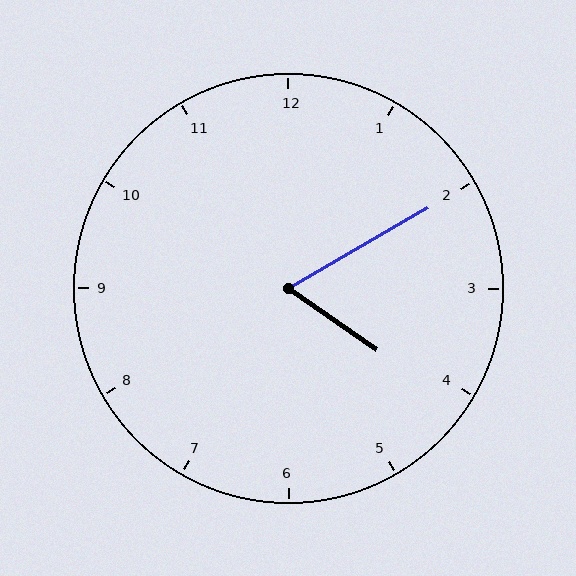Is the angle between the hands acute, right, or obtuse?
It is acute.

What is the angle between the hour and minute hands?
Approximately 65 degrees.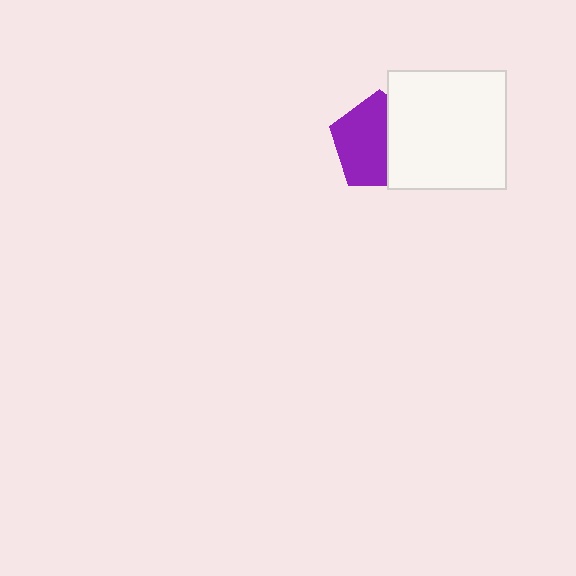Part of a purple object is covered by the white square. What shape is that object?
It is a pentagon.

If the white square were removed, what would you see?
You would see the complete purple pentagon.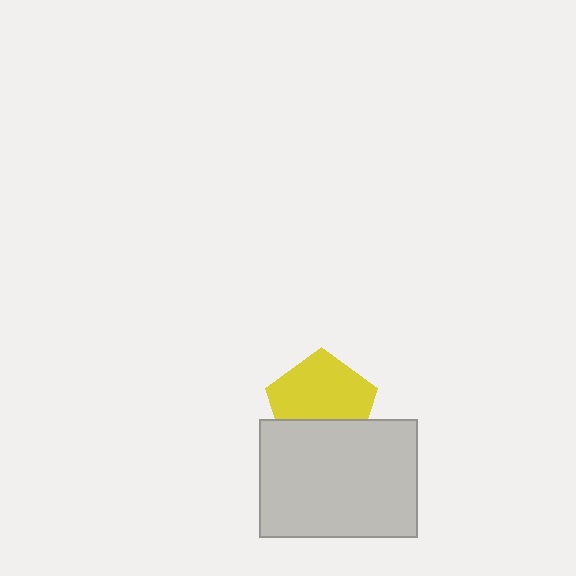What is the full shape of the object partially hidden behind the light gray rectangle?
The partially hidden object is a yellow pentagon.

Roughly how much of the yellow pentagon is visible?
Most of it is visible (roughly 65%).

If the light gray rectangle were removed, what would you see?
You would see the complete yellow pentagon.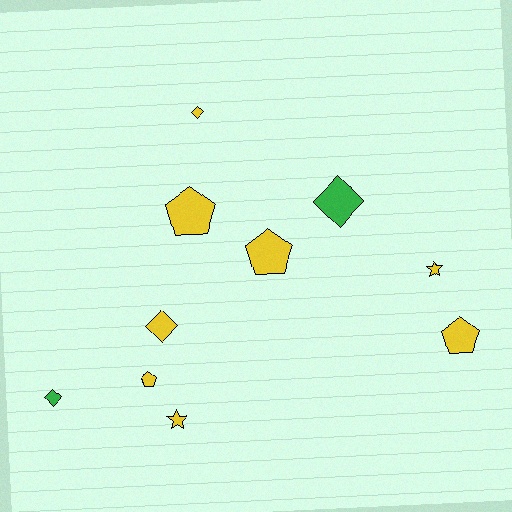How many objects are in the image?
There are 10 objects.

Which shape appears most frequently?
Diamond, with 4 objects.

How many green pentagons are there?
There are no green pentagons.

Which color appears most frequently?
Yellow, with 8 objects.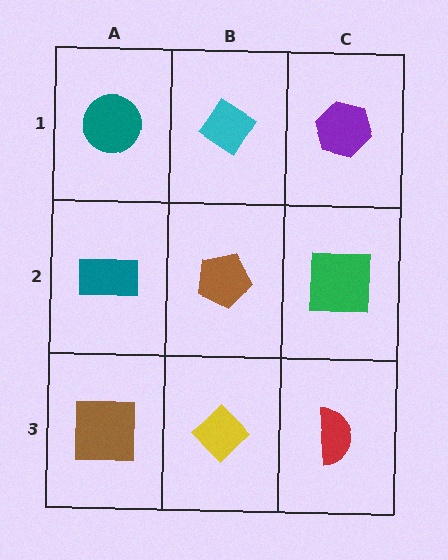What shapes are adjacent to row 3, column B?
A brown pentagon (row 2, column B), a brown square (row 3, column A), a red semicircle (row 3, column C).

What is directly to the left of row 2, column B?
A teal rectangle.